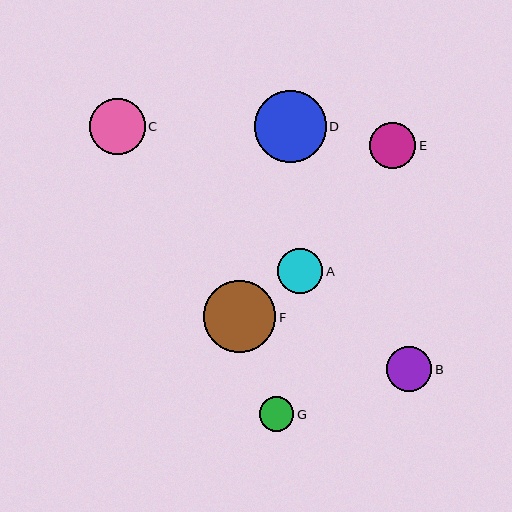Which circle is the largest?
Circle F is the largest with a size of approximately 72 pixels.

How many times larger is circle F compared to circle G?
Circle F is approximately 2.1 times the size of circle G.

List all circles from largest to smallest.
From largest to smallest: F, D, C, E, A, B, G.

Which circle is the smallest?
Circle G is the smallest with a size of approximately 35 pixels.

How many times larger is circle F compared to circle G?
Circle F is approximately 2.1 times the size of circle G.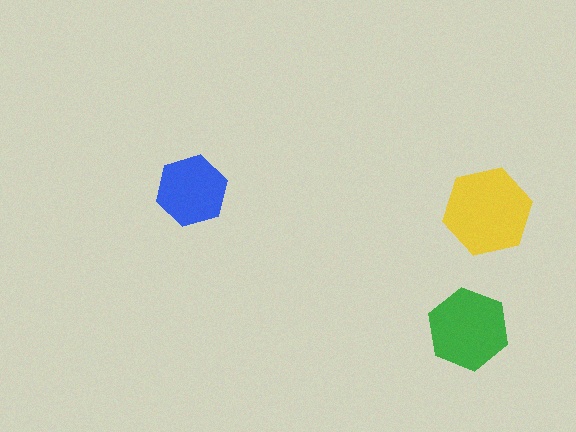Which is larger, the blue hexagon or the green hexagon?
The green one.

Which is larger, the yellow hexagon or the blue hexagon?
The yellow one.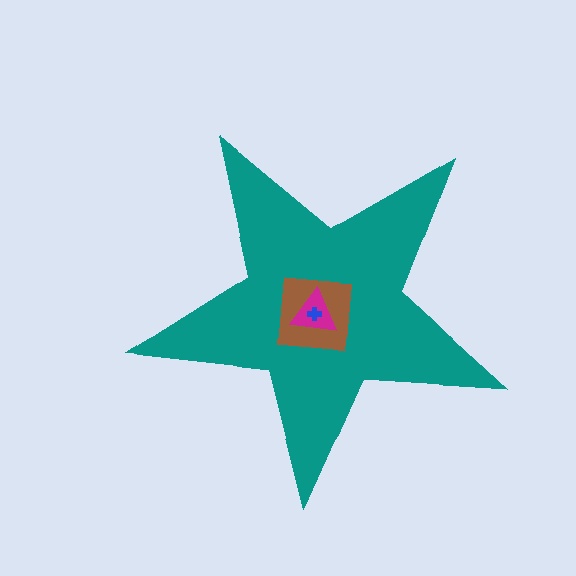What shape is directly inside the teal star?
The brown square.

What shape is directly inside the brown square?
The magenta triangle.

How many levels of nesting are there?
4.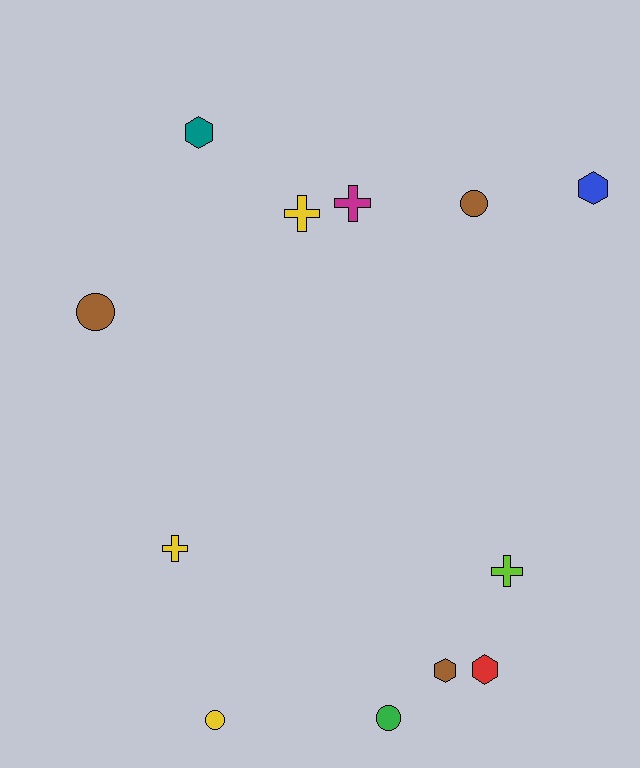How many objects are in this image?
There are 12 objects.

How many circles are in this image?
There are 4 circles.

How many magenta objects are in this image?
There is 1 magenta object.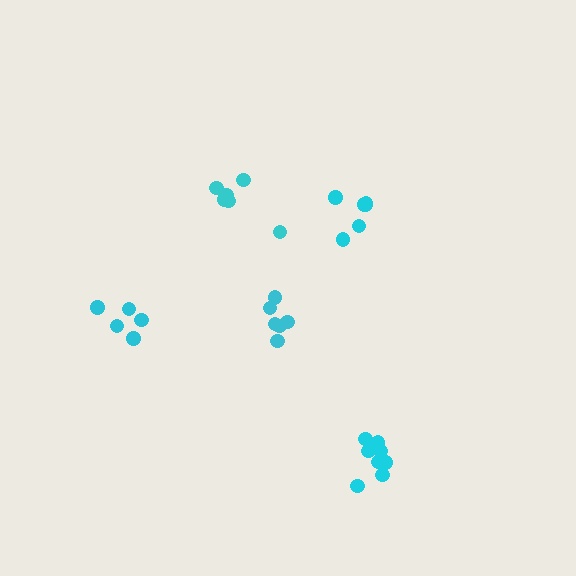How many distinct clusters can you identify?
There are 5 distinct clusters.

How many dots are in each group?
Group 1: 6 dots, Group 2: 5 dots, Group 3: 6 dots, Group 4: 9 dots, Group 5: 6 dots (32 total).